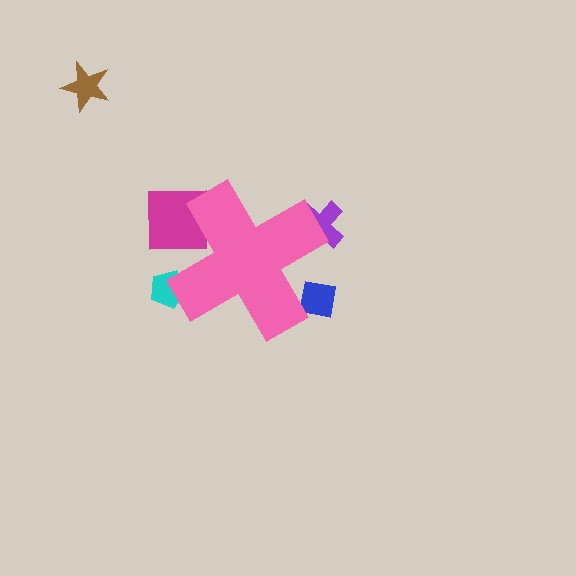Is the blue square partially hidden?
Yes, the blue square is partially hidden behind the pink cross.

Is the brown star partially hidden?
No, the brown star is fully visible.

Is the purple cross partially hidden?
Yes, the purple cross is partially hidden behind the pink cross.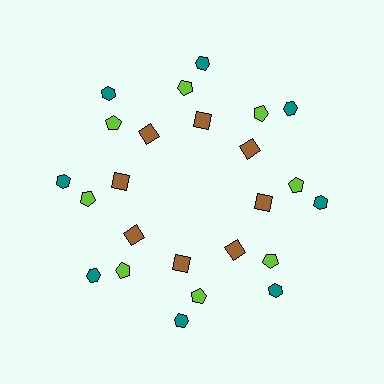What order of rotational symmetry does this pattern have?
This pattern has 8-fold rotational symmetry.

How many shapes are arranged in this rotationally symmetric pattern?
There are 24 shapes, arranged in 8 groups of 3.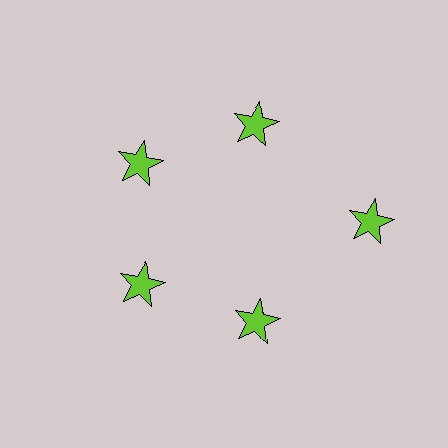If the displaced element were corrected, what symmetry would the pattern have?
It would have 5-fold rotational symmetry — the pattern would map onto itself every 72 degrees.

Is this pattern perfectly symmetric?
No. The 5 lime stars are arranged in a ring, but one element near the 3 o'clock position is pushed outward from the center, breaking the 5-fold rotational symmetry.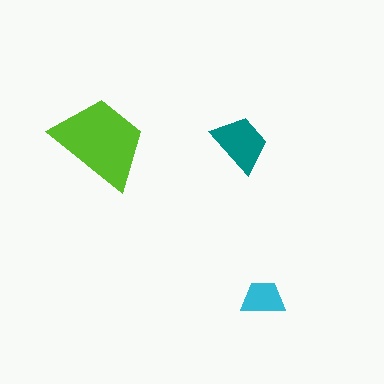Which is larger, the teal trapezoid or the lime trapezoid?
The lime one.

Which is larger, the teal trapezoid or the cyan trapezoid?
The teal one.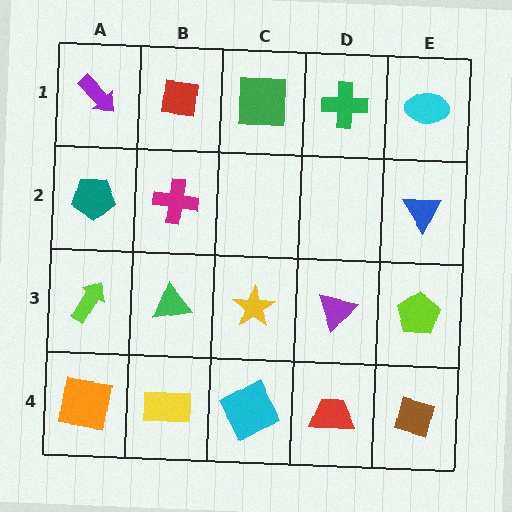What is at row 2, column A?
A teal pentagon.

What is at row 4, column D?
A red trapezoid.